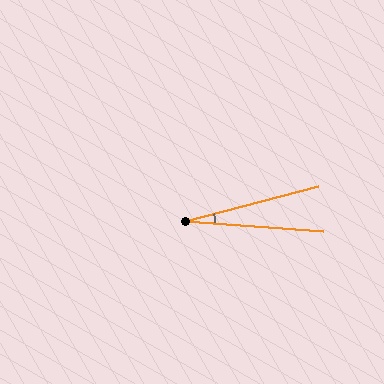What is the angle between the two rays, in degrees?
Approximately 19 degrees.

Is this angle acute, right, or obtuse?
It is acute.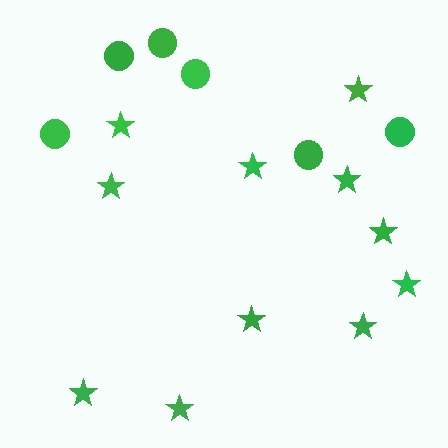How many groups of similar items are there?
There are 2 groups: one group of stars (11) and one group of circles (6).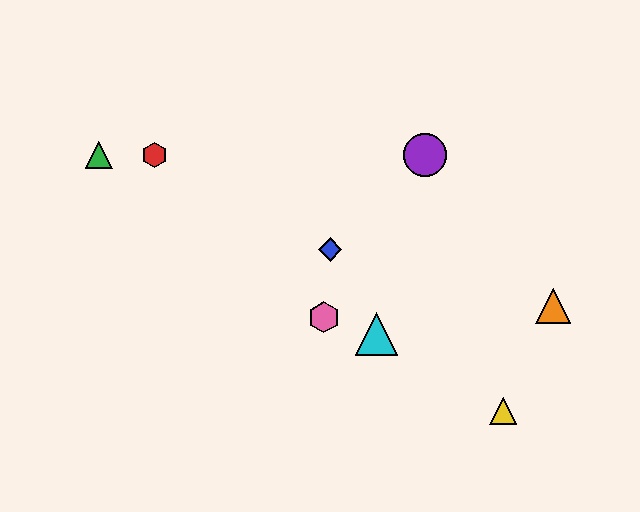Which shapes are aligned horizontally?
The red hexagon, the green triangle, the purple circle are aligned horizontally.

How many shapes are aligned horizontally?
3 shapes (the red hexagon, the green triangle, the purple circle) are aligned horizontally.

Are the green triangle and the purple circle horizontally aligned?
Yes, both are at y≈155.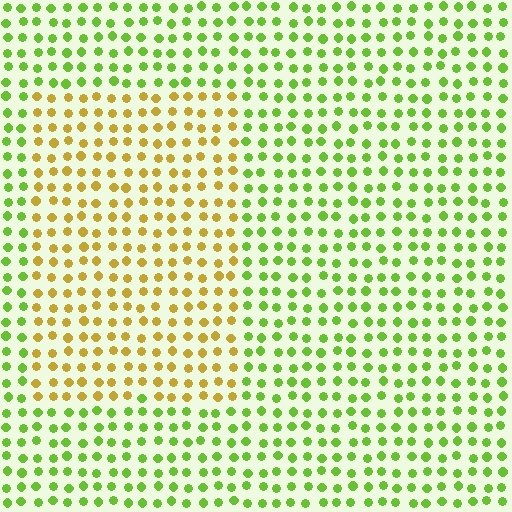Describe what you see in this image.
The image is filled with small lime elements in a uniform arrangement. A rectangle-shaped region is visible where the elements are tinted to a slightly different hue, forming a subtle color boundary.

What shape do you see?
I see a rectangle.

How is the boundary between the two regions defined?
The boundary is defined purely by a slight shift in hue (about 50 degrees). Spacing, size, and orientation are identical on both sides.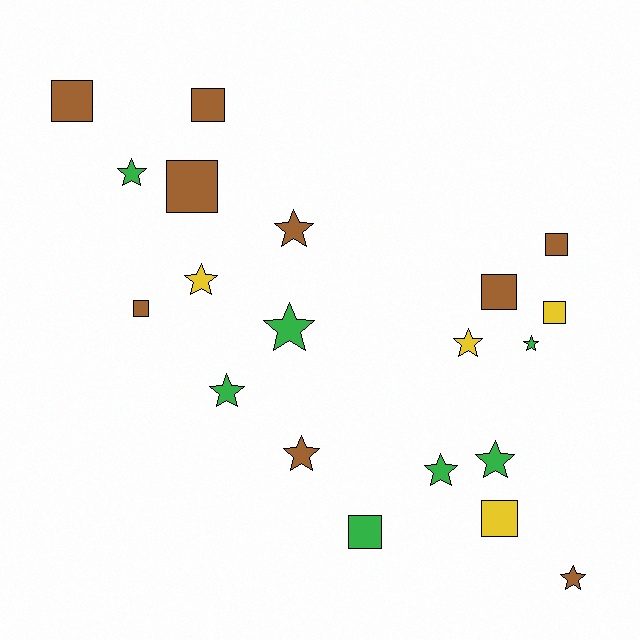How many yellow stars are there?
There are 2 yellow stars.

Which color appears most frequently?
Brown, with 9 objects.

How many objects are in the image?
There are 20 objects.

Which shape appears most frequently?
Star, with 11 objects.